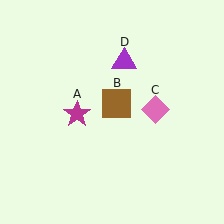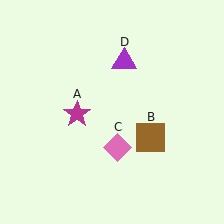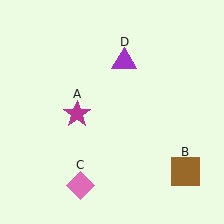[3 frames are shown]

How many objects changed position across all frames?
2 objects changed position: brown square (object B), pink diamond (object C).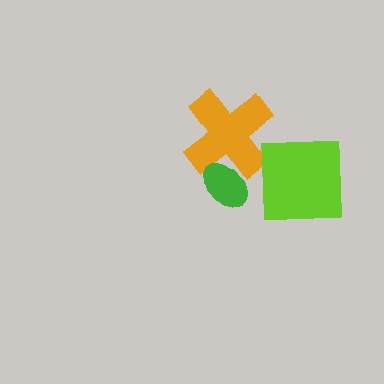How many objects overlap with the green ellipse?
1 object overlaps with the green ellipse.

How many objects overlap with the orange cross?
1 object overlaps with the orange cross.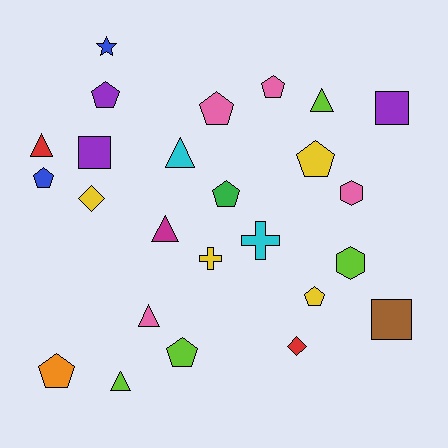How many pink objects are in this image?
There are 4 pink objects.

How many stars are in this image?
There is 1 star.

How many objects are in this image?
There are 25 objects.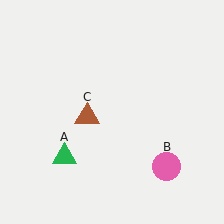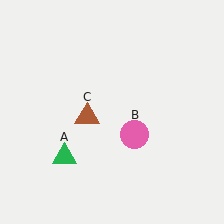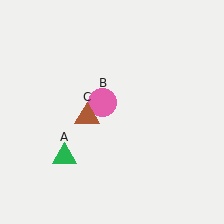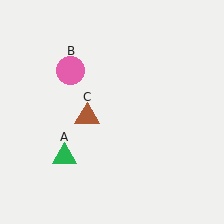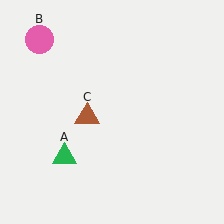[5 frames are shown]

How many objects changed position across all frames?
1 object changed position: pink circle (object B).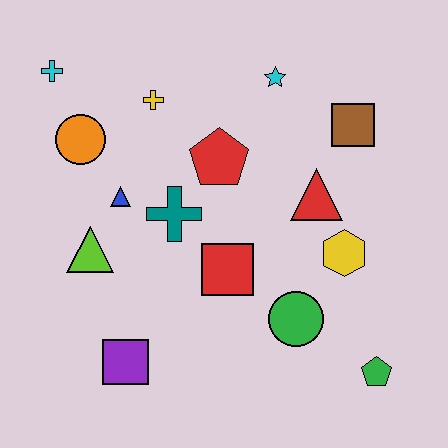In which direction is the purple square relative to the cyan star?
The purple square is below the cyan star.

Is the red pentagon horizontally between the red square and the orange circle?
Yes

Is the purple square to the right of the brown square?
No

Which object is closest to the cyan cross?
The orange circle is closest to the cyan cross.